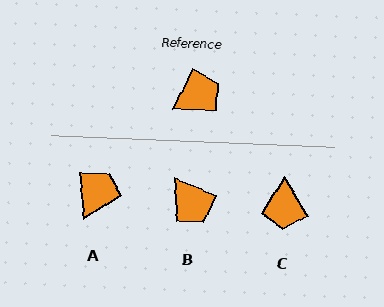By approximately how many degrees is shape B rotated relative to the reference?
Approximately 86 degrees clockwise.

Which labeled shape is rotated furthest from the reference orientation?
C, about 122 degrees away.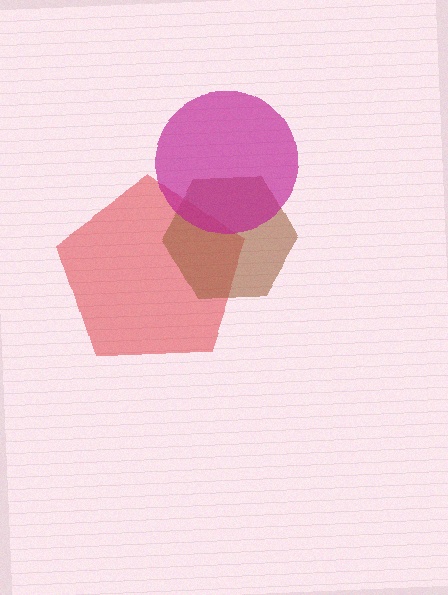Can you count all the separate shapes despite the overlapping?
Yes, there are 3 separate shapes.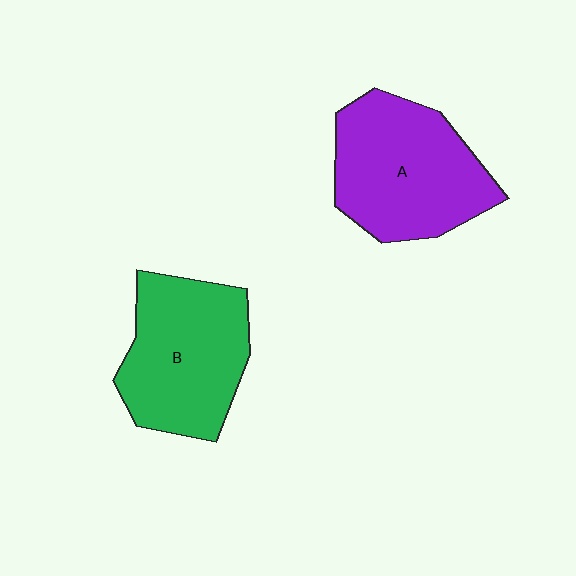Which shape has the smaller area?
Shape B (green).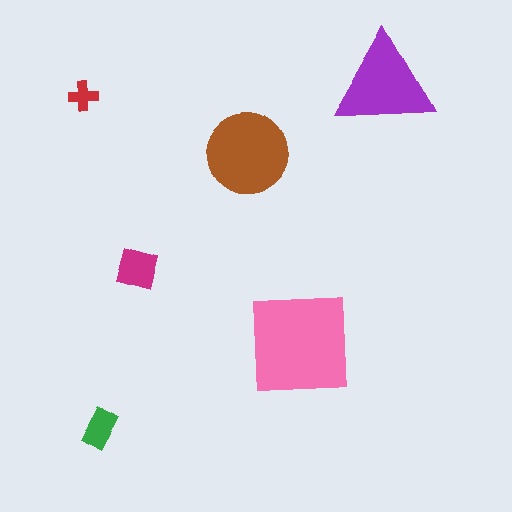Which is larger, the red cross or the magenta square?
The magenta square.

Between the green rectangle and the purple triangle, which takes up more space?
The purple triangle.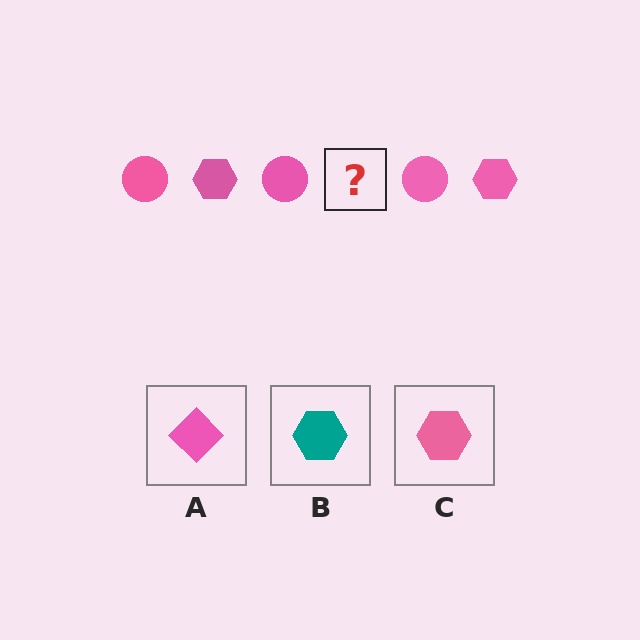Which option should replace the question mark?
Option C.